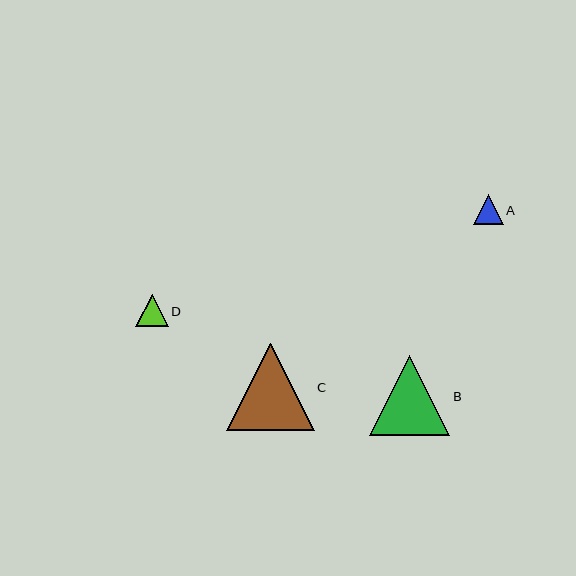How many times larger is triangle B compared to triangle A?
Triangle B is approximately 2.7 times the size of triangle A.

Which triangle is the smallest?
Triangle A is the smallest with a size of approximately 30 pixels.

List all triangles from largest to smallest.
From largest to smallest: C, B, D, A.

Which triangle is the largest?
Triangle C is the largest with a size of approximately 88 pixels.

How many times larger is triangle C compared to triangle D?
Triangle C is approximately 2.7 times the size of triangle D.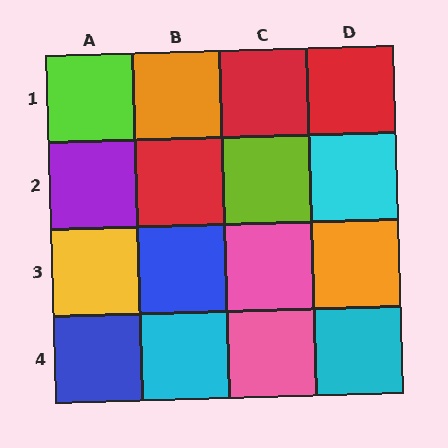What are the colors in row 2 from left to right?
Purple, red, lime, cyan.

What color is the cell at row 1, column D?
Red.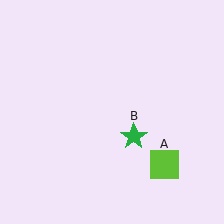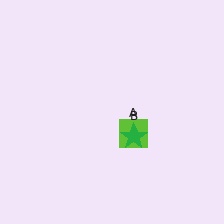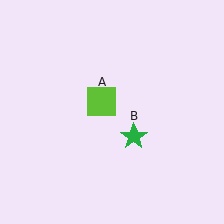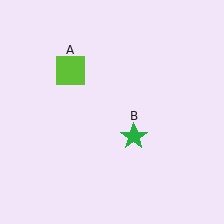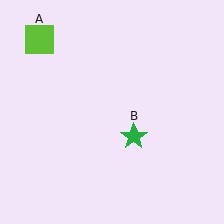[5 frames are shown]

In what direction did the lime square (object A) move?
The lime square (object A) moved up and to the left.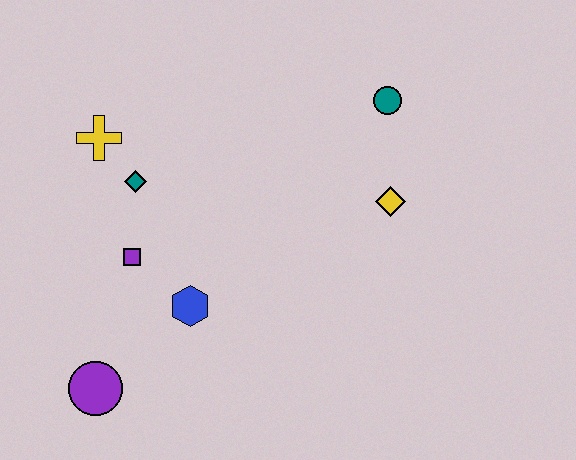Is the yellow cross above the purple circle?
Yes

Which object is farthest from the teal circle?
The purple circle is farthest from the teal circle.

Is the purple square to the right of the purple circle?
Yes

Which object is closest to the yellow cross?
The teal diamond is closest to the yellow cross.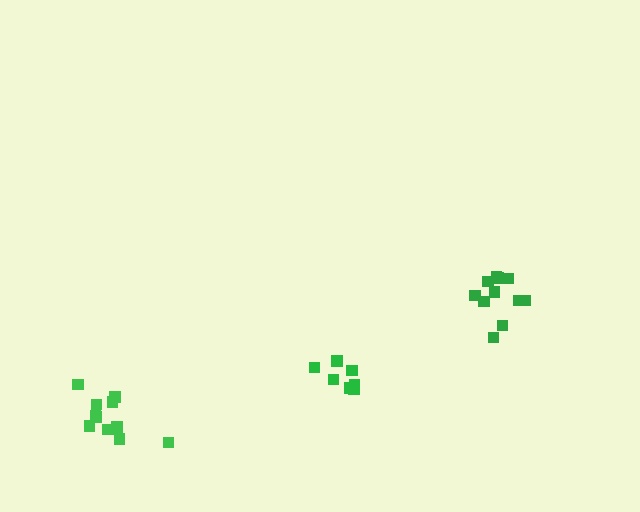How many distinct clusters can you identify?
There are 3 distinct clusters.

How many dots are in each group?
Group 1: 7 dots, Group 2: 11 dots, Group 3: 11 dots (29 total).